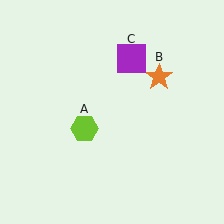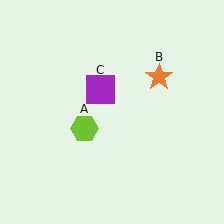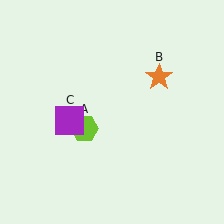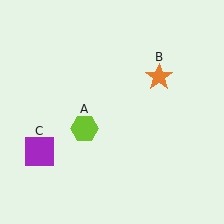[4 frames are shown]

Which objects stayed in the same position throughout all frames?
Lime hexagon (object A) and orange star (object B) remained stationary.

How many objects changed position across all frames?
1 object changed position: purple square (object C).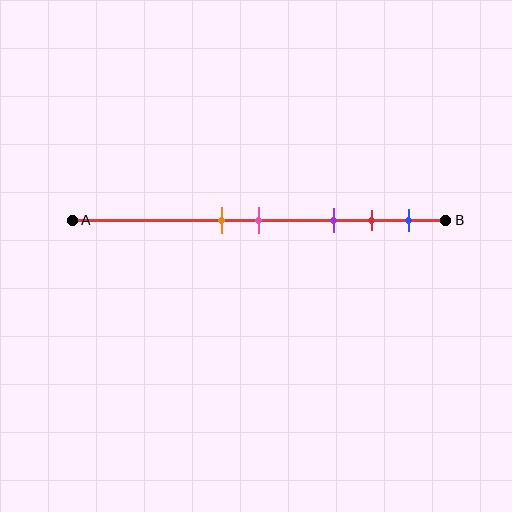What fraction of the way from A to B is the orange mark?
The orange mark is approximately 40% (0.4) of the way from A to B.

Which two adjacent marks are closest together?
The orange and pink marks are the closest adjacent pair.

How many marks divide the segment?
There are 5 marks dividing the segment.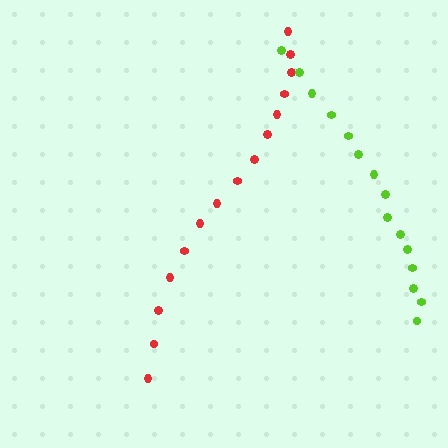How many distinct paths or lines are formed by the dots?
There are 2 distinct paths.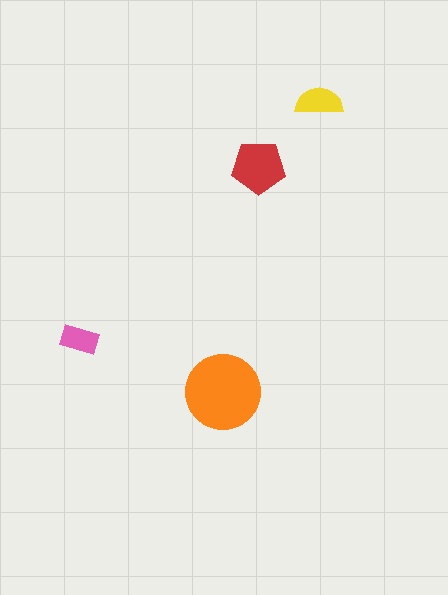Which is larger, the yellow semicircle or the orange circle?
The orange circle.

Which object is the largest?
The orange circle.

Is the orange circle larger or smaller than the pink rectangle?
Larger.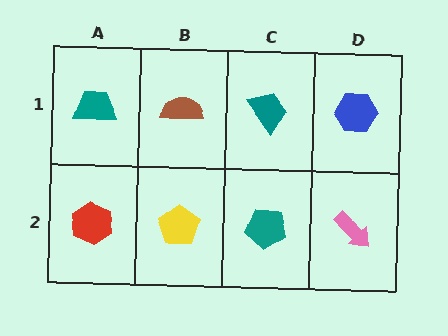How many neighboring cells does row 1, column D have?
2.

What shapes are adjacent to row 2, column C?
A teal trapezoid (row 1, column C), a yellow pentagon (row 2, column B), a pink arrow (row 2, column D).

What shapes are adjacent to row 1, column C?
A teal pentagon (row 2, column C), a brown semicircle (row 1, column B), a blue hexagon (row 1, column D).